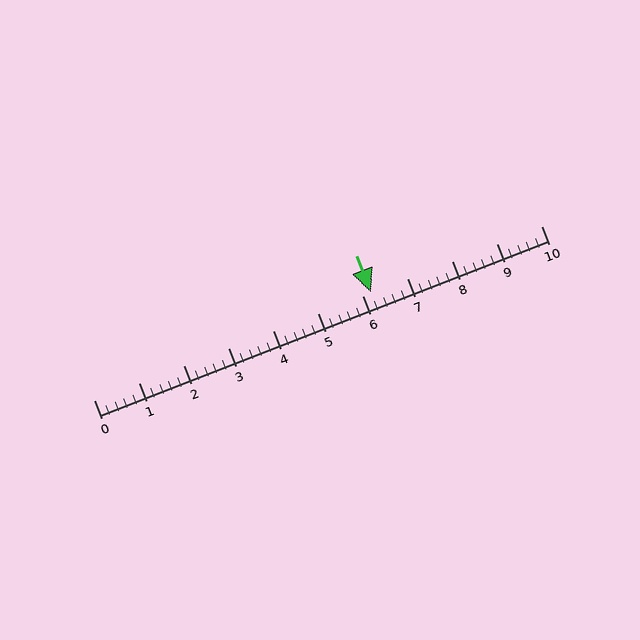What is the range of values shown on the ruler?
The ruler shows values from 0 to 10.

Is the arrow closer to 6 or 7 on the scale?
The arrow is closer to 6.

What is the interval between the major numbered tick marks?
The major tick marks are spaced 1 units apart.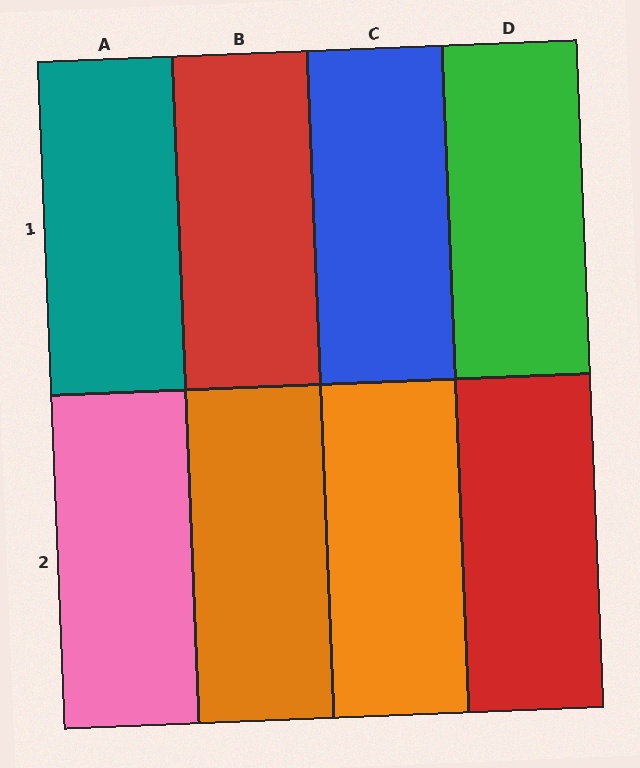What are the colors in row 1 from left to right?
Teal, red, blue, green.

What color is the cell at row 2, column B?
Orange.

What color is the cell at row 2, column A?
Pink.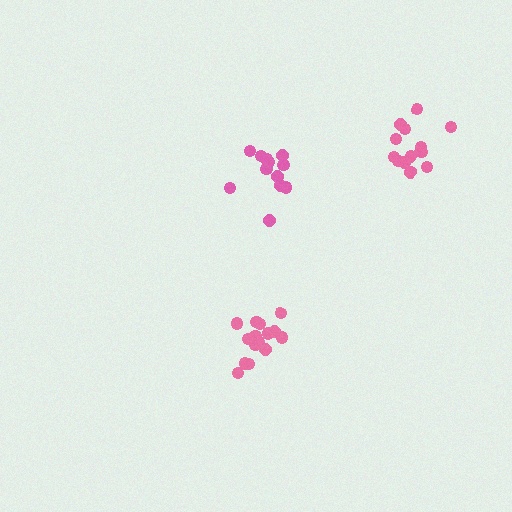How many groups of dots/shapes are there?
There are 3 groups.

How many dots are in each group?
Group 1: 15 dots, Group 2: 13 dots, Group 3: 12 dots (40 total).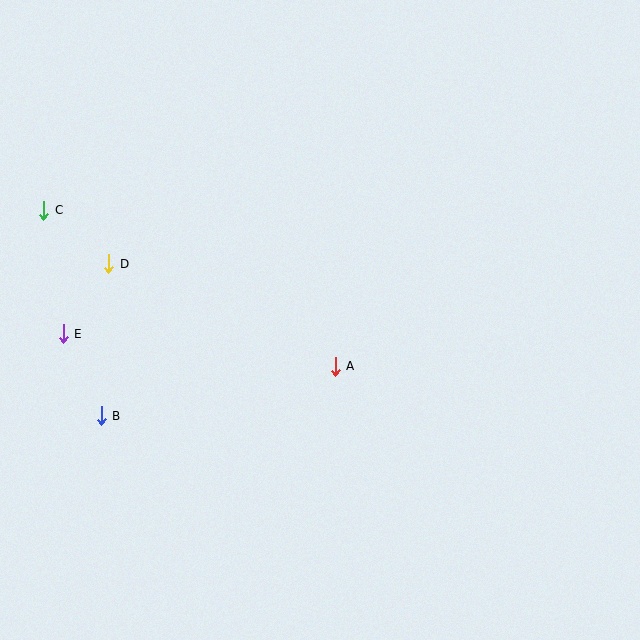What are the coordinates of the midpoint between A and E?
The midpoint between A and E is at (199, 350).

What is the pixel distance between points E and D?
The distance between E and D is 84 pixels.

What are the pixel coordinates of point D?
Point D is at (109, 264).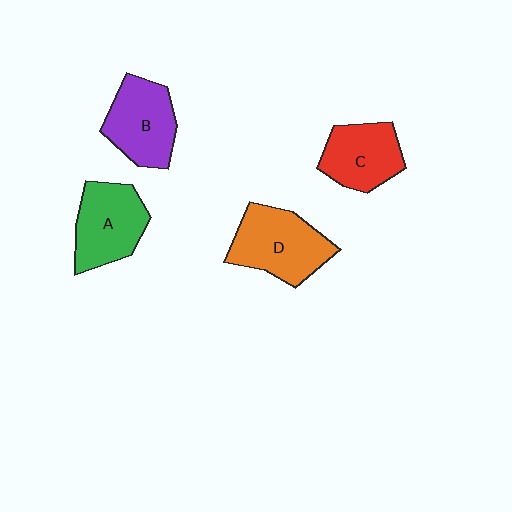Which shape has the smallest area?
Shape C (red).